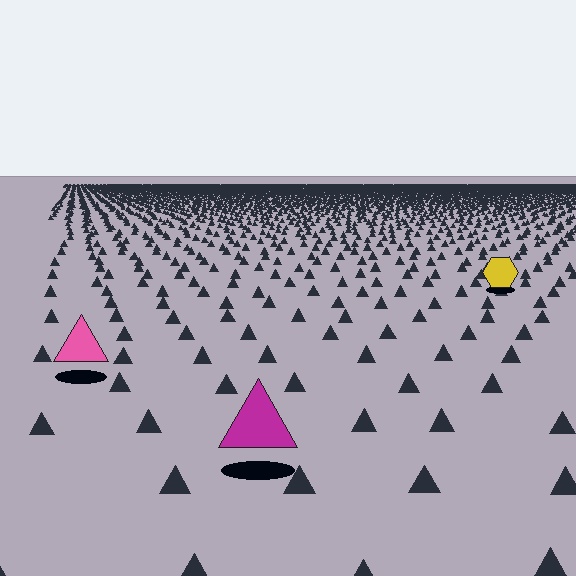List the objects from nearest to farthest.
From nearest to farthest: the magenta triangle, the pink triangle, the yellow hexagon.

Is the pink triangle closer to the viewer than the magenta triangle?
No. The magenta triangle is closer — you can tell from the texture gradient: the ground texture is coarser near it.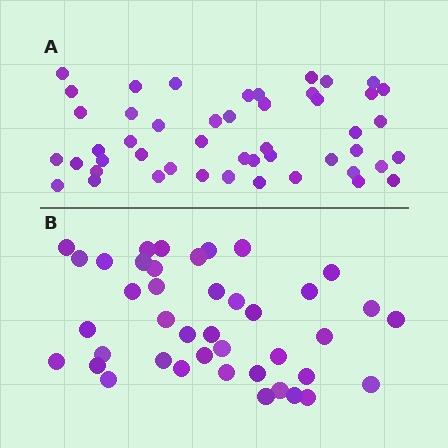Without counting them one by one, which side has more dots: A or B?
Region A (the top region) has more dots.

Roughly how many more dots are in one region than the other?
Region A has roughly 8 or so more dots than region B.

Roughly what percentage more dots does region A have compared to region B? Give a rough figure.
About 15% more.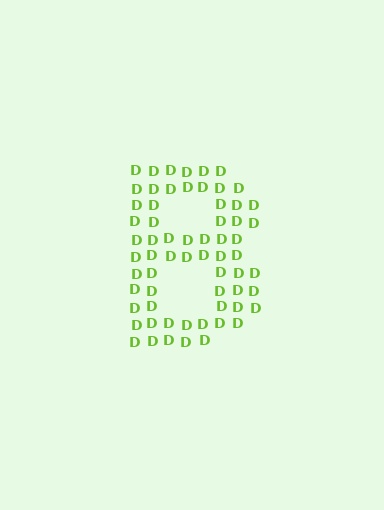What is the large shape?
The large shape is the letter B.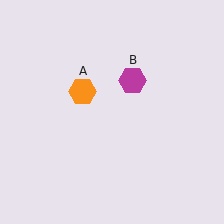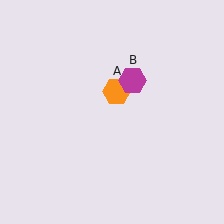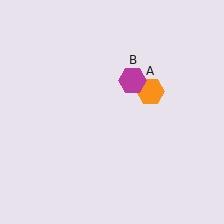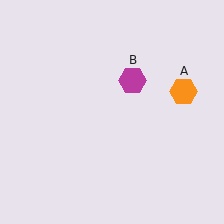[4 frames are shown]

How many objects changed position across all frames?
1 object changed position: orange hexagon (object A).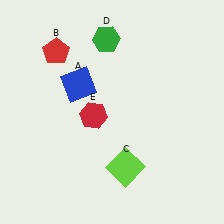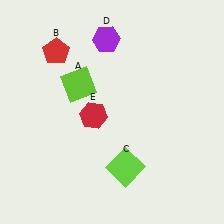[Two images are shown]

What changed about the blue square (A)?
In Image 1, A is blue. In Image 2, it changed to lime.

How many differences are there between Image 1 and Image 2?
There are 2 differences between the two images.